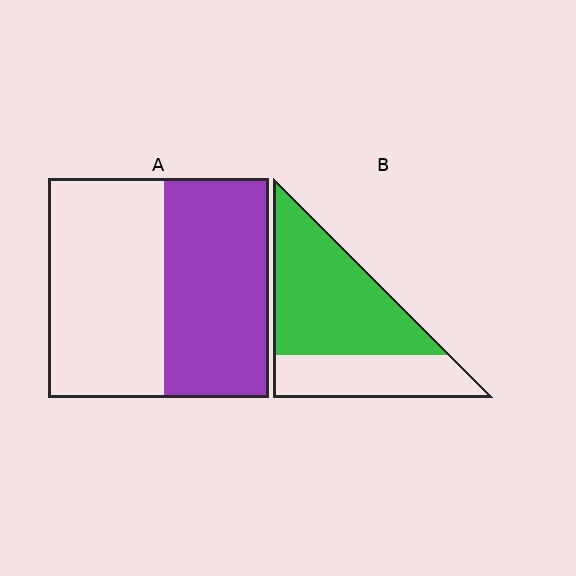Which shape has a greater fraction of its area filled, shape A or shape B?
Shape B.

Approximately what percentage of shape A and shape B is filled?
A is approximately 50% and B is approximately 65%.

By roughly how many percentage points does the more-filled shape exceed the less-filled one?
By roughly 15 percentage points (B over A).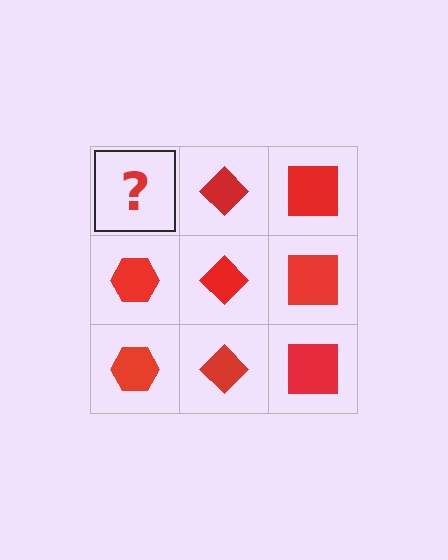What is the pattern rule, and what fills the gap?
The rule is that each column has a consistent shape. The gap should be filled with a red hexagon.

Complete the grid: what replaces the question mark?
The question mark should be replaced with a red hexagon.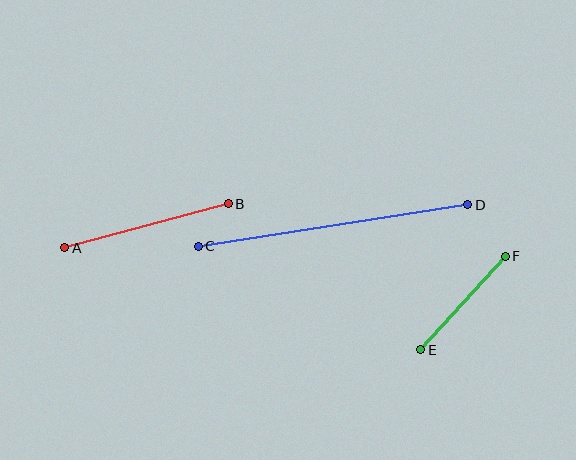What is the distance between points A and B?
The distance is approximately 169 pixels.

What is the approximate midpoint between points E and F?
The midpoint is at approximately (463, 303) pixels.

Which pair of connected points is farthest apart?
Points C and D are farthest apart.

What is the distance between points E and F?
The distance is approximately 126 pixels.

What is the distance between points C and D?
The distance is approximately 273 pixels.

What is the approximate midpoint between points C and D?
The midpoint is at approximately (333, 225) pixels.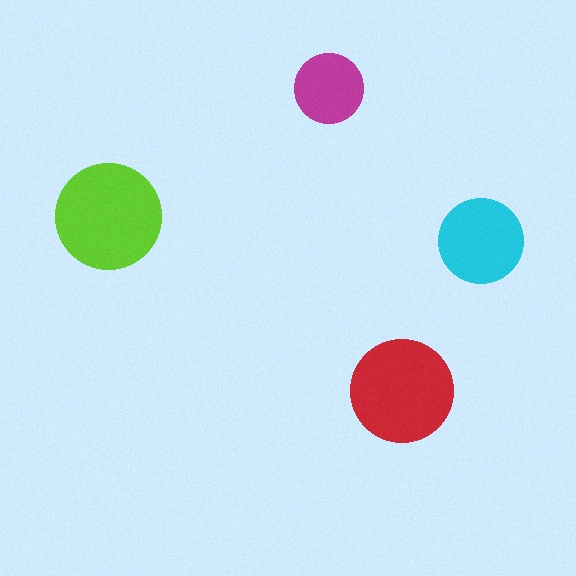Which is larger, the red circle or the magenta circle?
The red one.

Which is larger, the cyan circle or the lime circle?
The lime one.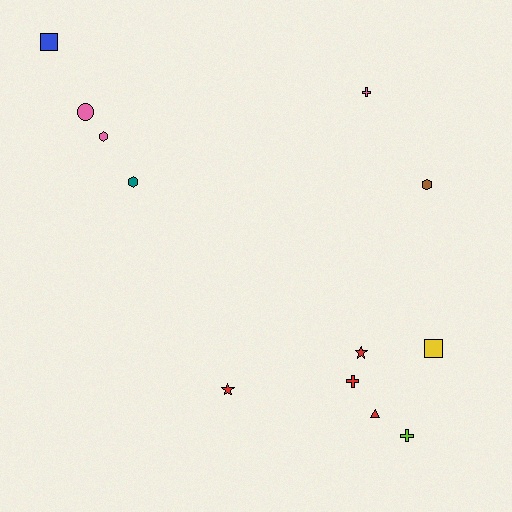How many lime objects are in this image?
There is 1 lime object.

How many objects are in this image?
There are 12 objects.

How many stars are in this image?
There are 2 stars.